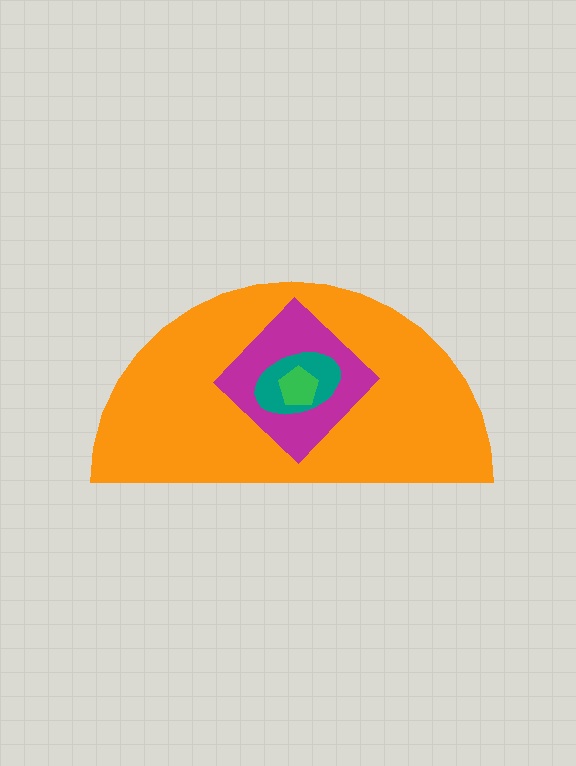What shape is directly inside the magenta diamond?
The teal ellipse.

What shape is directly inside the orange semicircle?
The magenta diamond.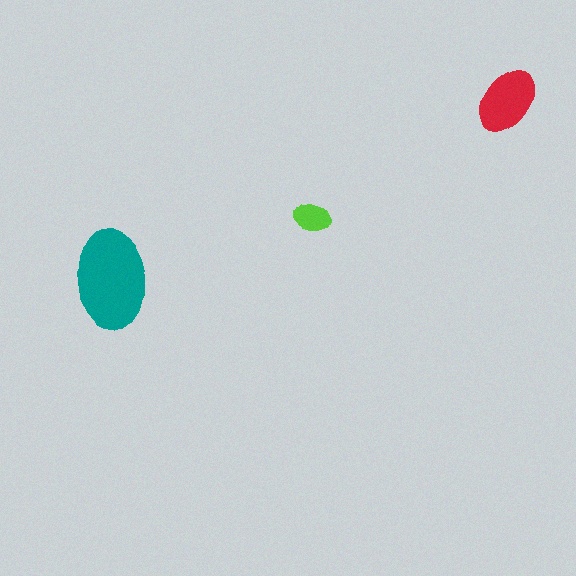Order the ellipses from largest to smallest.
the teal one, the red one, the lime one.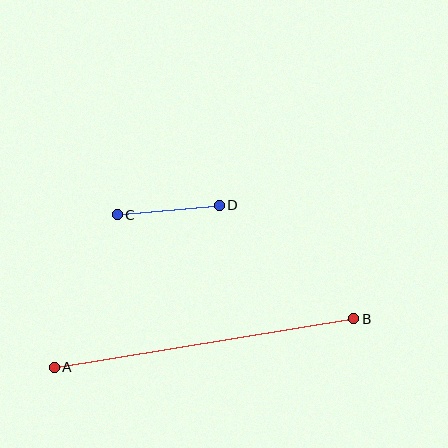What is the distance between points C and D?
The distance is approximately 103 pixels.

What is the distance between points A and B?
The distance is approximately 303 pixels.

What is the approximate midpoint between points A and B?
The midpoint is at approximately (204, 343) pixels.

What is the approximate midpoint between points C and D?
The midpoint is at approximately (168, 210) pixels.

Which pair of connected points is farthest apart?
Points A and B are farthest apart.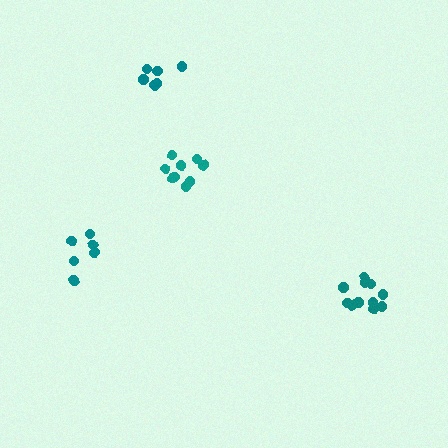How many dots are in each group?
Group 1: 6 dots, Group 2: 7 dots, Group 3: 9 dots, Group 4: 11 dots (33 total).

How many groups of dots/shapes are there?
There are 4 groups.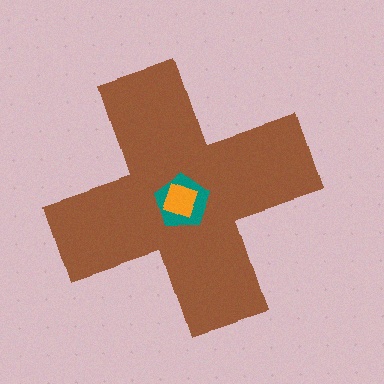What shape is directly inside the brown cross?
The teal pentagon.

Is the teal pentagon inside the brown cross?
Yes.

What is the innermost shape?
The orange diamond.